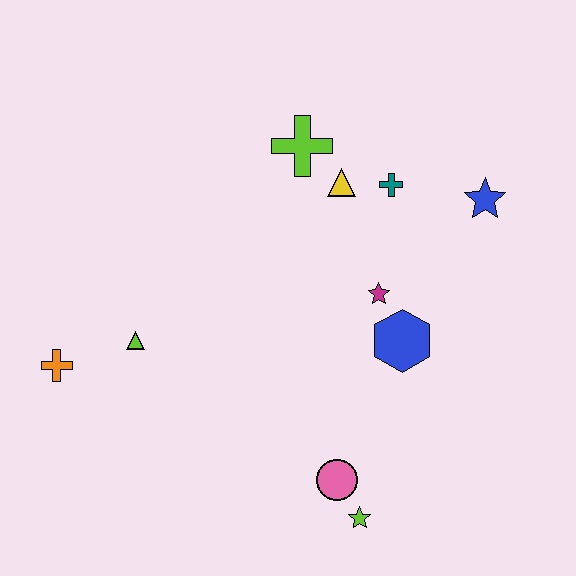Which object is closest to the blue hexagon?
The magenta star is closest to the blue hexagon.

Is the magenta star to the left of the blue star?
Yes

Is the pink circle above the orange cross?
No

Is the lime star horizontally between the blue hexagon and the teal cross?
No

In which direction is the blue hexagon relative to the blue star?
The blue hexagon is below the blue star.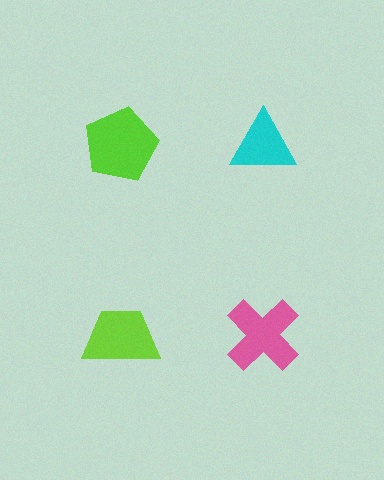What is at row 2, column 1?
A lime trapezoid.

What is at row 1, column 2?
A cyan triangle.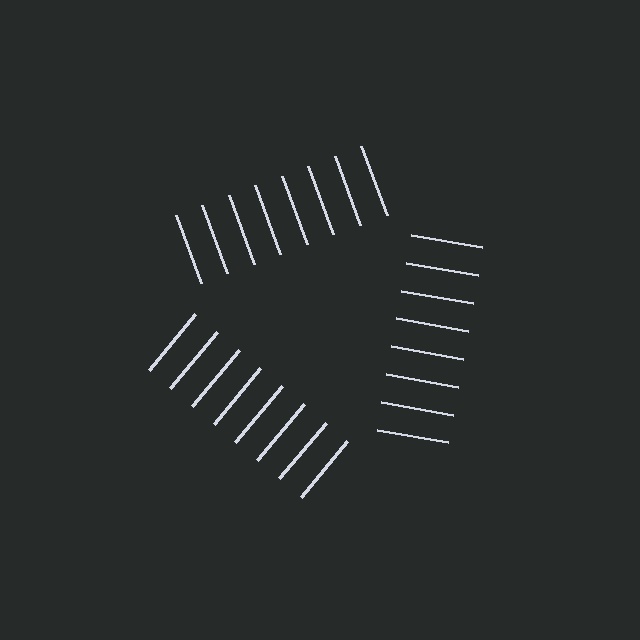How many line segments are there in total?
24 — 8 along each of the 3 edges.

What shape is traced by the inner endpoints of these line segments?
An illusory triangle — the line segments terminate on its edges but no continuous stroke is drawn.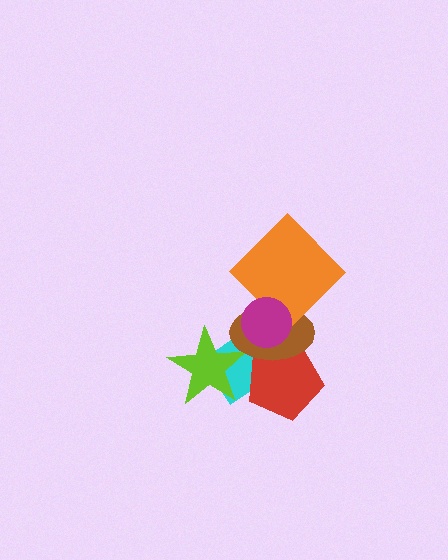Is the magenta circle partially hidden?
No, no other shape covers it.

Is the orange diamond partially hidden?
Yes, it is partially covered by another shape.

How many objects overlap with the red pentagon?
2 objects overlap with the red pentagon.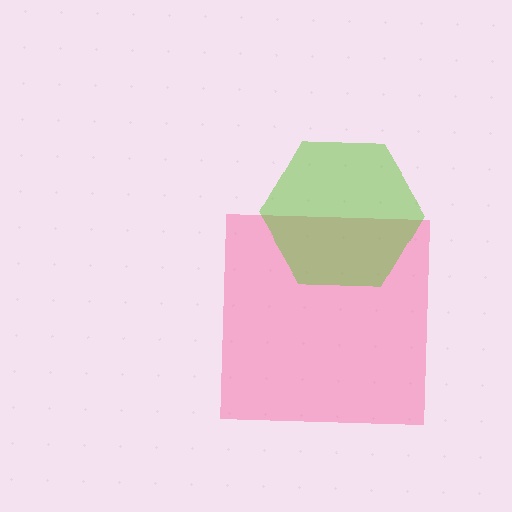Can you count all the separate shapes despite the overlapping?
Yes, there are 2 separate shapes.